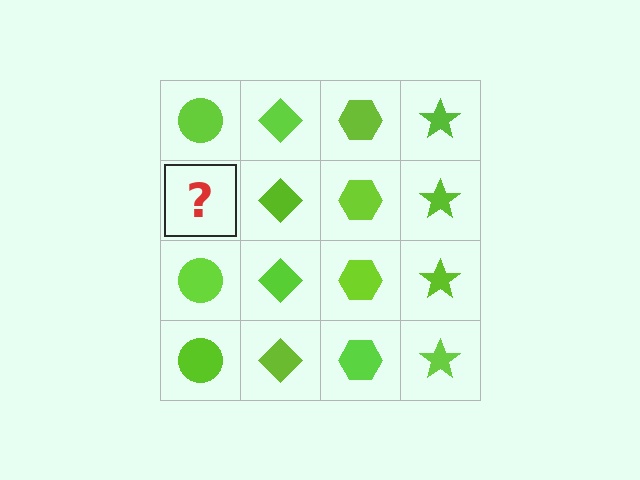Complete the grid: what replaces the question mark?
The question mark should be replaced with a lime circle.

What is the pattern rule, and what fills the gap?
The rule is that each column has a consistent shape. The gap should be filled with a lime circle.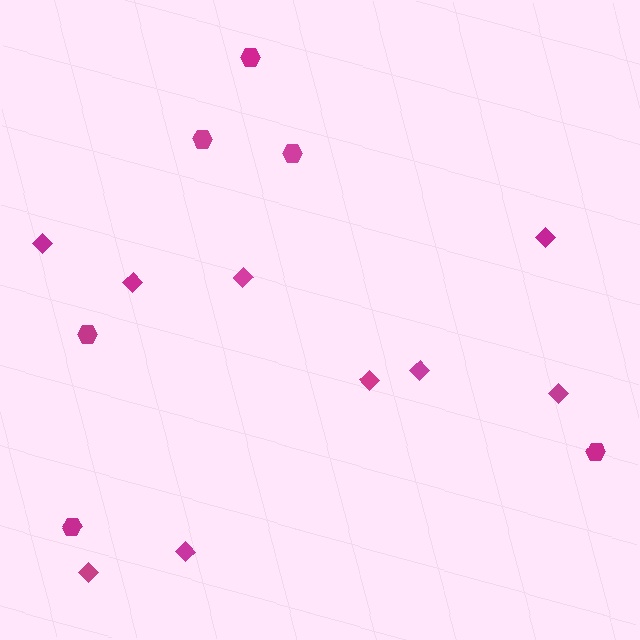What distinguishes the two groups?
There are 2 groups: one group of hexagons (6) and one group of diamonds (9).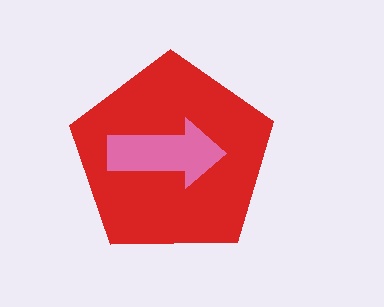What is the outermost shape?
The red pentagon.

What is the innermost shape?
The pink arrow.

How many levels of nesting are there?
2.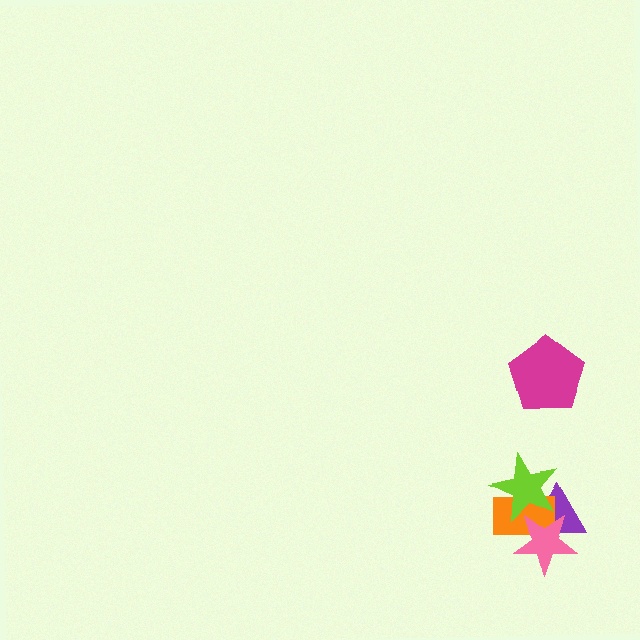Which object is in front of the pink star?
The lime star is in front of the pink star.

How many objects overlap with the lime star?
3 objects overlap with the lime star.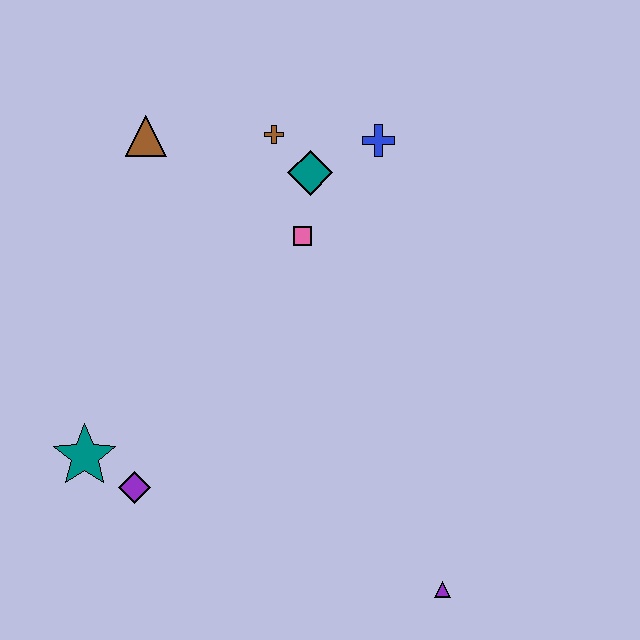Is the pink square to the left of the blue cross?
Yes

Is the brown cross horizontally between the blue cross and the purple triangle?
No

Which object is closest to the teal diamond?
The brown cross is closest to the teal diamond.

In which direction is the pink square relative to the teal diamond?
The pink square is below the teal diamond.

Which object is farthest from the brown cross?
The purple triangle is farthest from the brown cross.